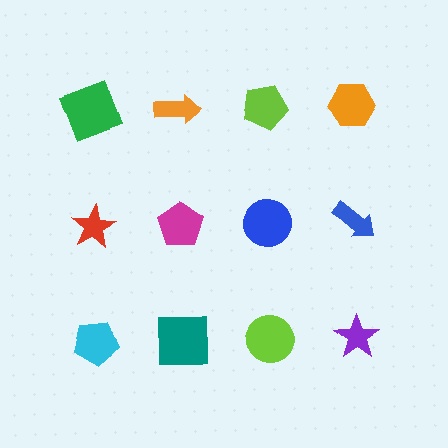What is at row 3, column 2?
A teal square.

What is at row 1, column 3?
A lime pentagon.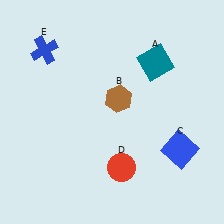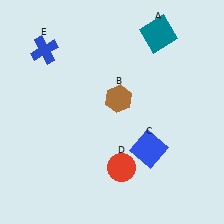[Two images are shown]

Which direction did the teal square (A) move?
The teal square (A) moved up.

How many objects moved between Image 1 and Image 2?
2 objects moved between the two images.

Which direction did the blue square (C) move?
The blue square (C) moved left.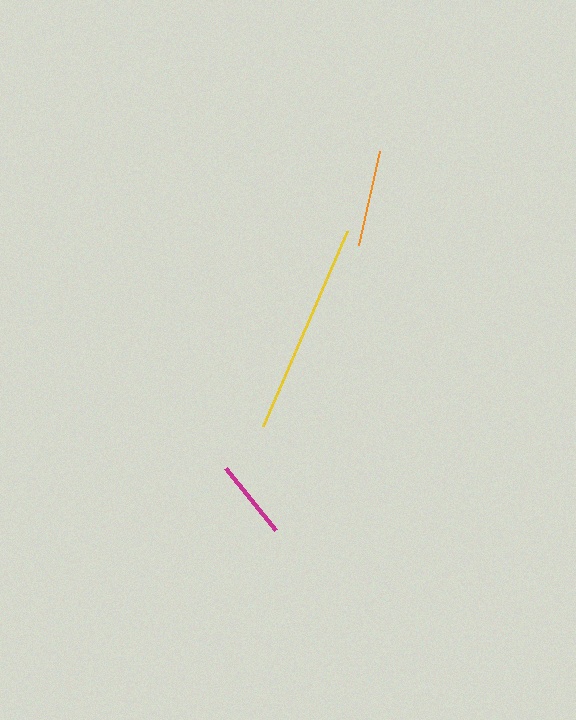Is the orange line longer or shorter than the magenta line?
The orange line is longer than the magenta line.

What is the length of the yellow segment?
The yellow segment is approximately 212 pixels long.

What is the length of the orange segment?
The orange segment is approximately 96 pixels long.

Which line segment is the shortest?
The magenta line is the shortest at approximately 79 pixels.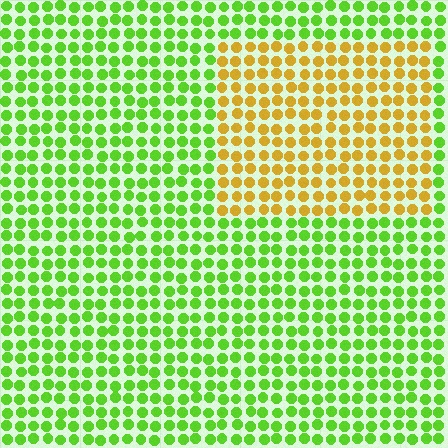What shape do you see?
I see a rectangle.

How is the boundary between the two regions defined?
The boundary is defined purely by a slight shift in hue (about 58 degrees). Spacing, size, and orientation are identical on both sides.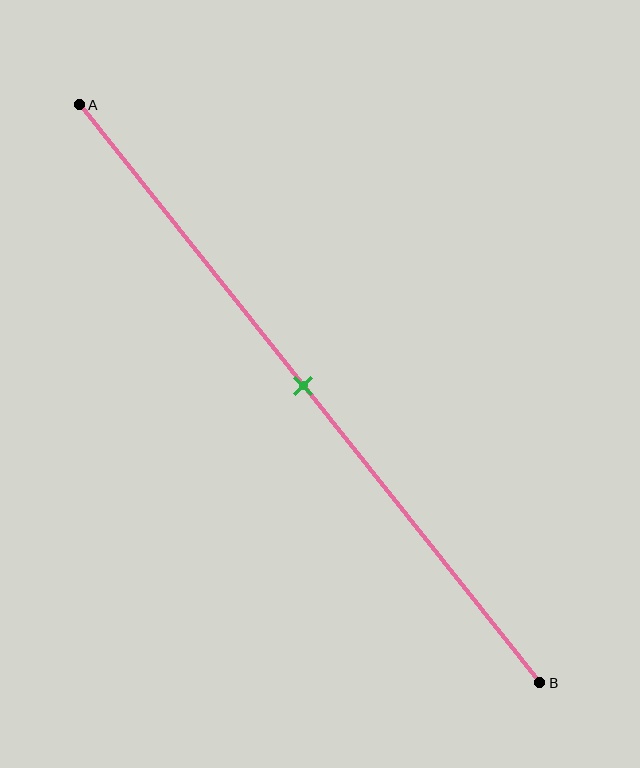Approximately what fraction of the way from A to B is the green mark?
The green mark is approximately 50% of the way from A to B.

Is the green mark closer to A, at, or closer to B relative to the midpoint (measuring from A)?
The green mark is approximately at the midpoint of segment AB.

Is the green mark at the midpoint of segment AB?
Yes, the mark is approximately at the midpoint.